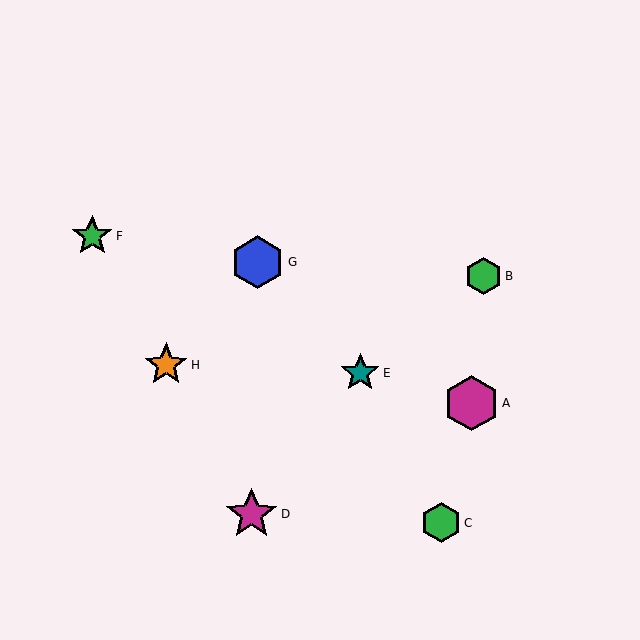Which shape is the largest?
The magenta hexagon (labeled A) is the largest.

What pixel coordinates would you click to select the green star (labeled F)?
Click at (92, 236) to select the green star F.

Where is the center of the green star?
The center of the green star is at (92, 236).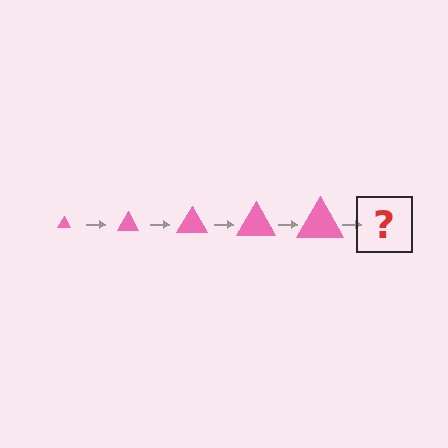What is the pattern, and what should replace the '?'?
The pattern is that the triangle gets progressively larger each step. The '?' should be a pink triangle, larger than the previous one.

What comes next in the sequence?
The next element should be a pink triangle, larger than the previous one.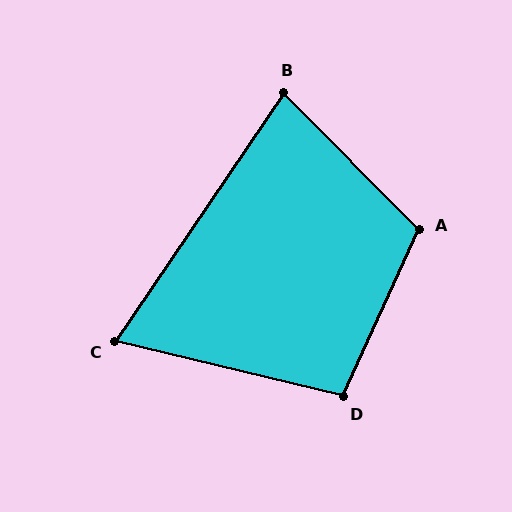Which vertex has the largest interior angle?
A, at approximately 111 degrees.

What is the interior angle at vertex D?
Approximately 101 degrees (obtuse).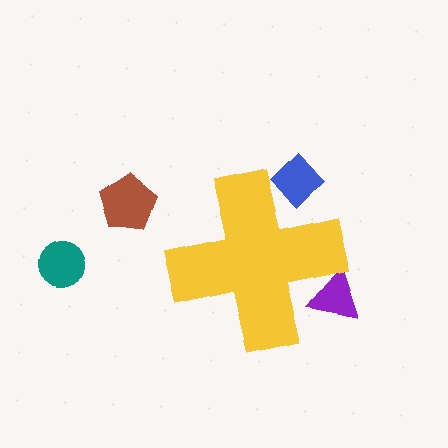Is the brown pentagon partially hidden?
No, the brown pentagon is fully visible.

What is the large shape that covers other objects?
A yellow cross.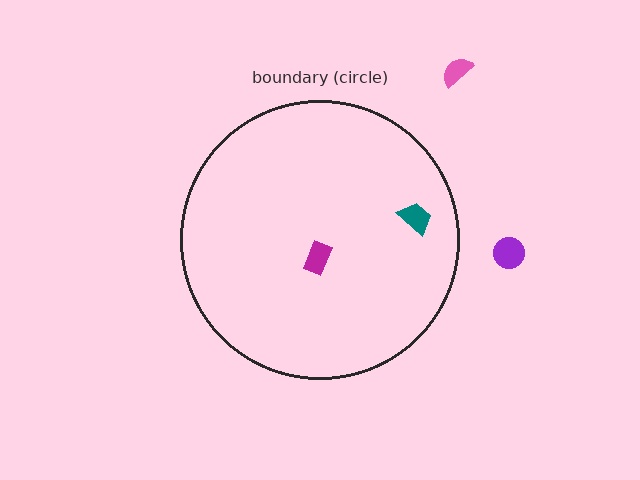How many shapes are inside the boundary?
2 inside, 2 outside.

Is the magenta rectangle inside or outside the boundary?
Inside.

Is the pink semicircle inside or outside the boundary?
Outside.